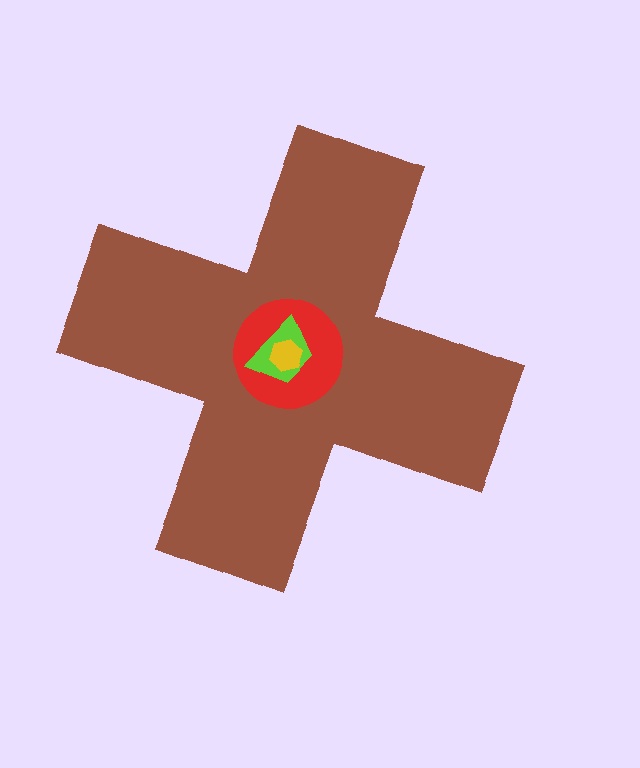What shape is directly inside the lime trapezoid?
The yellow hexagon.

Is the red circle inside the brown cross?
Yes.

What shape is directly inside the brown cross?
The red circle.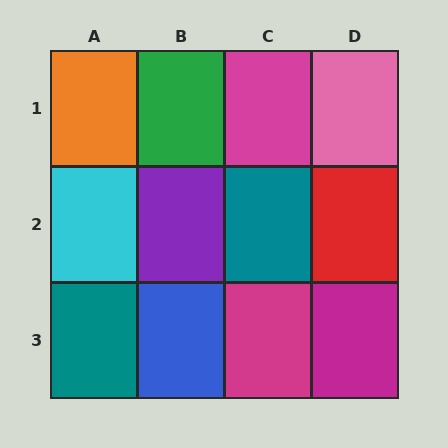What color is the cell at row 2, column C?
Teal.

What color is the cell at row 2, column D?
Red.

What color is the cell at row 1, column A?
Orange.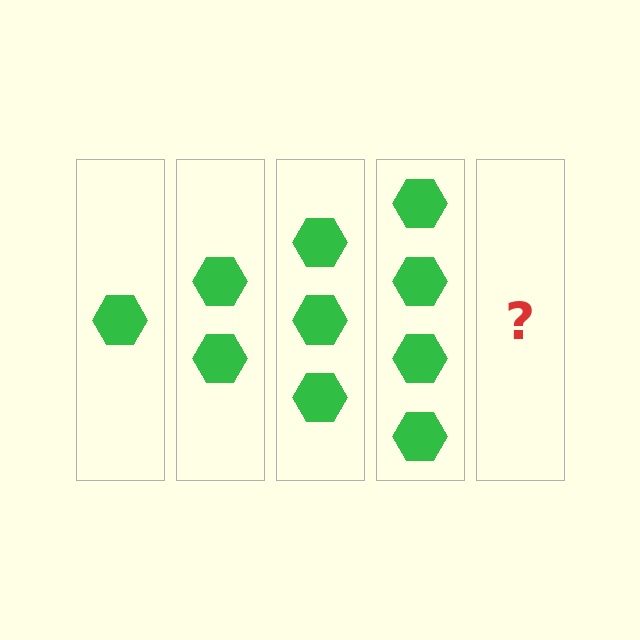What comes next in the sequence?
The next element should be 5 hexagons.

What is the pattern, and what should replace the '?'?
The pattern is that each step adds one more hexagon. The '?' should be 5 hexagons.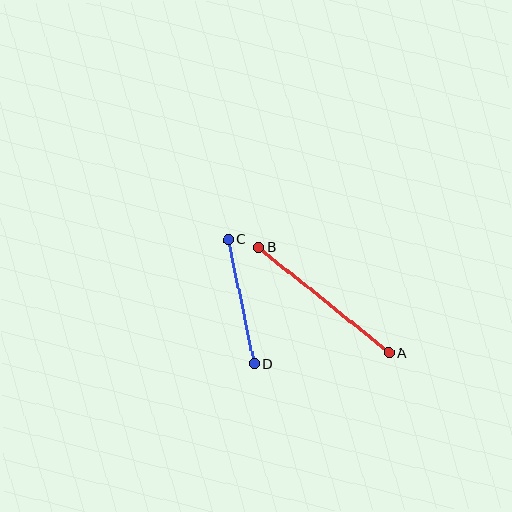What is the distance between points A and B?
The distance is approximately 167 pixels.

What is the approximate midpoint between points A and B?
The midpoint is at approximately (324, 300) pixels.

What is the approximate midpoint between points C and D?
The midpoint is at approximately (241, 302) pixels.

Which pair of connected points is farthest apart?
Points A and B are farthest apart.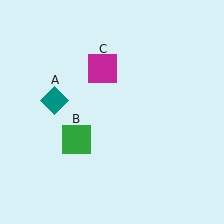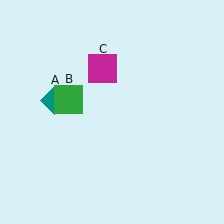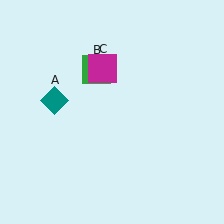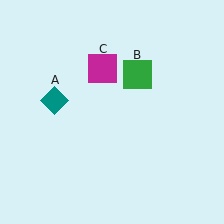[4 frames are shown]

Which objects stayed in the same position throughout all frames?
Teal diamond (object A) and magenta square (object C) remained stationary.